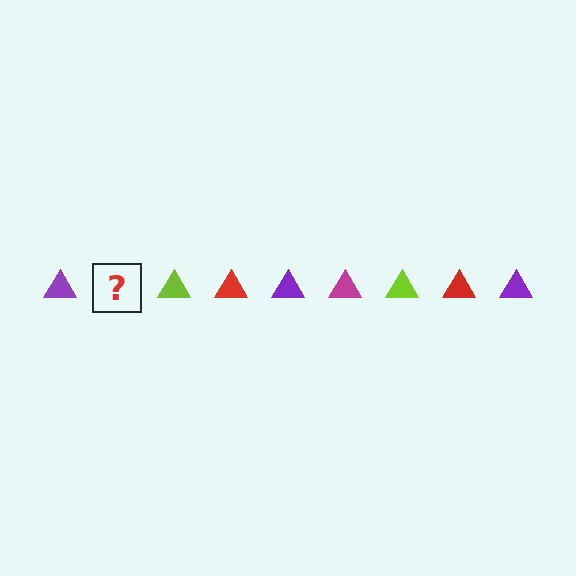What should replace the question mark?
The question mark should be replaced with a magenta triangle.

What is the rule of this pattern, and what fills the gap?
The rule is that the pattern cycles through purple, magenta, lime, red triangles. The gap should be filled with a magenta triangle.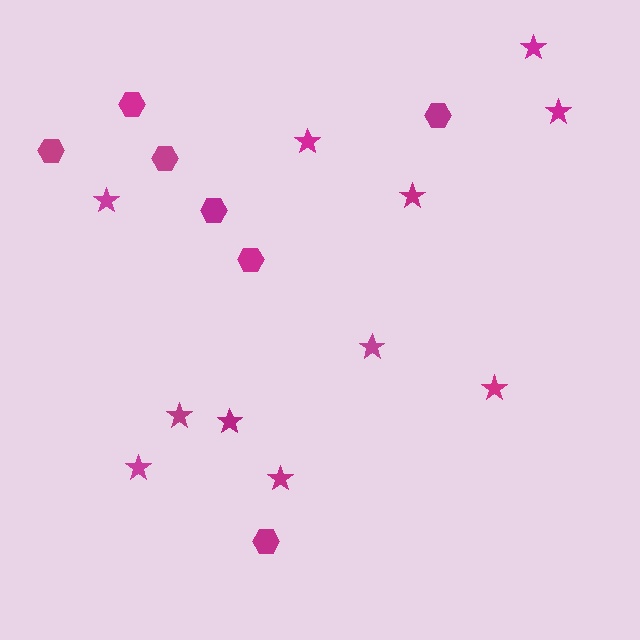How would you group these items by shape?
There are 2 groups: one group of stars (11) and one group of hexagons (7).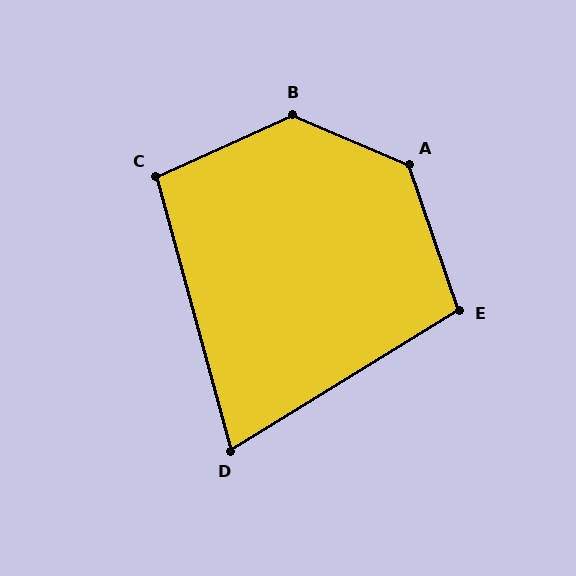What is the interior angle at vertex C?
Approximately 99 degrees (obtuse).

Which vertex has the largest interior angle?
B, at approximately 133 degrees.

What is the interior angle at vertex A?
Approximately 132 degrees (obtuse).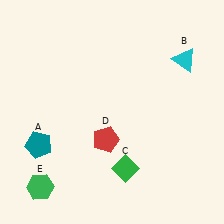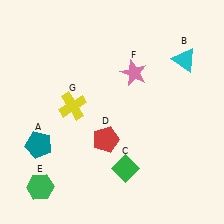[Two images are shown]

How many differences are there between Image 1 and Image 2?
There are 2 differences between the two images.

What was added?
A pink star (F), a yellow cross (G) were added in Image 2.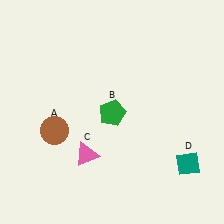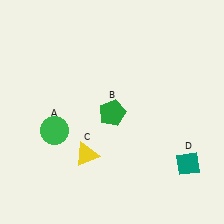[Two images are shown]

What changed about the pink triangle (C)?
In Image 1, C is pink. In Image 2, it changed to yellow.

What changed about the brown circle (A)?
In Image 1, A is brown. In Image 2, it changed to green.